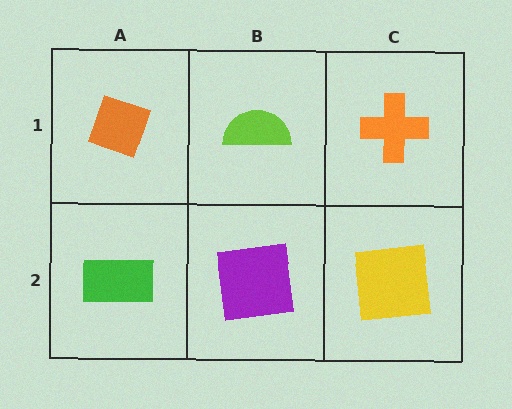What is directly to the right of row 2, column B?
A yellow square.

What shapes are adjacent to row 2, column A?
An orange diamond (row 1, column A), a purple square (row 2, column B).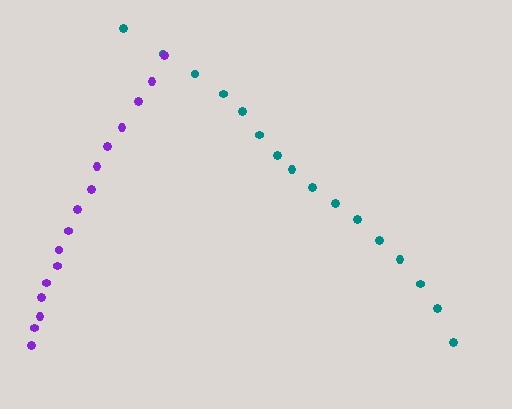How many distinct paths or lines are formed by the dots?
There are 2 distinct paths.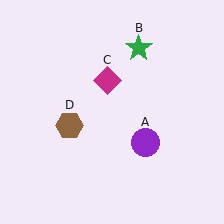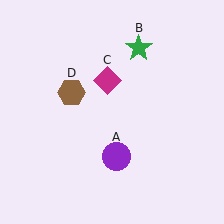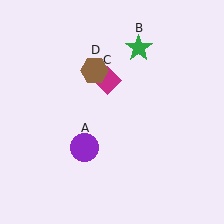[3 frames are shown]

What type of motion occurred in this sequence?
The purple circle (object A), brown hexagon (object D) rotated clockwise around the center of the scene.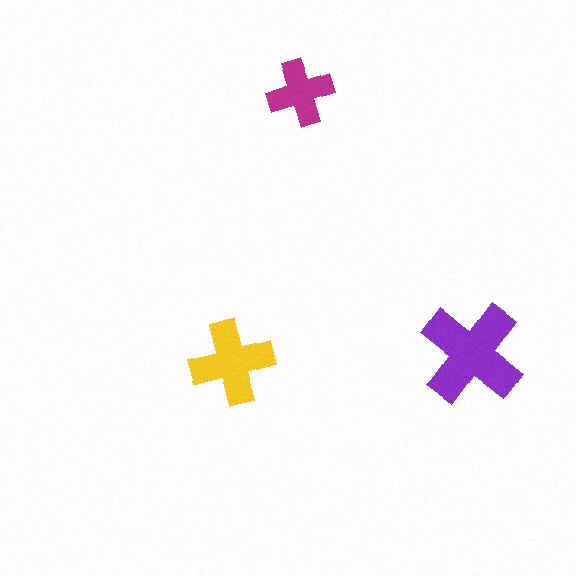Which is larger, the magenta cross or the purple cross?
The purple one.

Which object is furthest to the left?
The yellow cross is leftmost.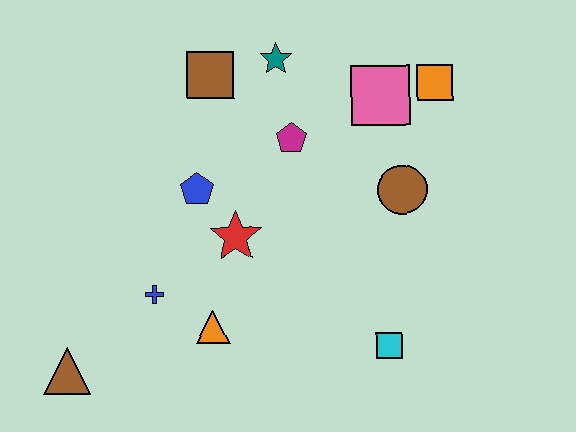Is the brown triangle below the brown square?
Yes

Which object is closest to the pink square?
The orange square is closest to the pink square.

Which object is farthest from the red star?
The orange square is farthest from the red star.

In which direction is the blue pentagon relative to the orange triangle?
The blue pentagon is above the orange triangle.